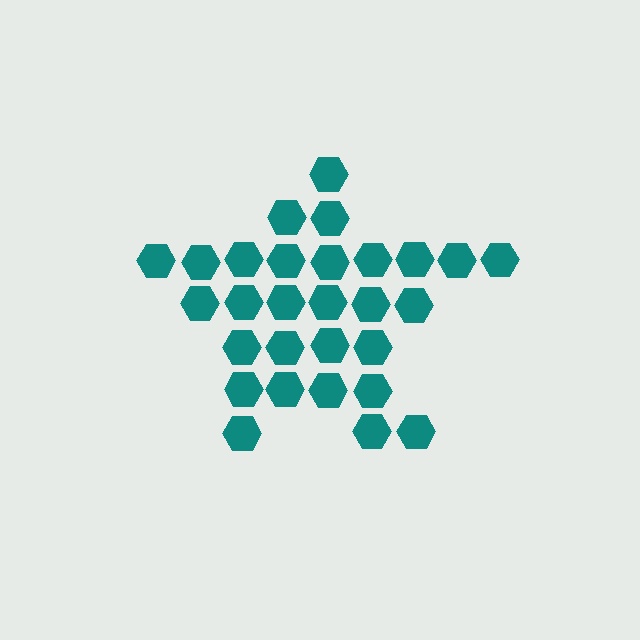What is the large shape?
The large shape is a star.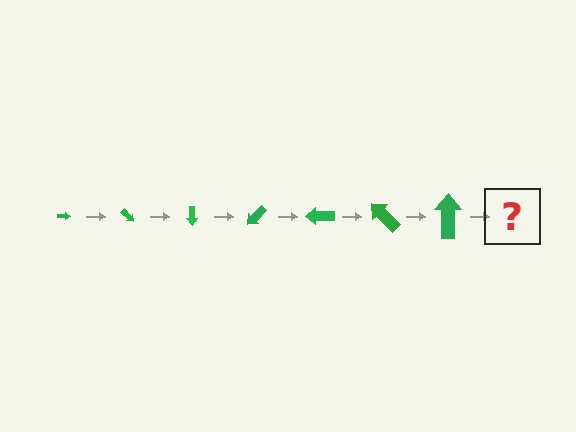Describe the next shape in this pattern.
It should be an arrow, larger than the previous one and rotated 315 degrees from the start.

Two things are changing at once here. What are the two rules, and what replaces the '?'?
The two rules are that the arrow grows larger each step and it rotates 45 degrees each step. The '?' should be an arrow, larger than the previous one and rotated 315 degrees from the start.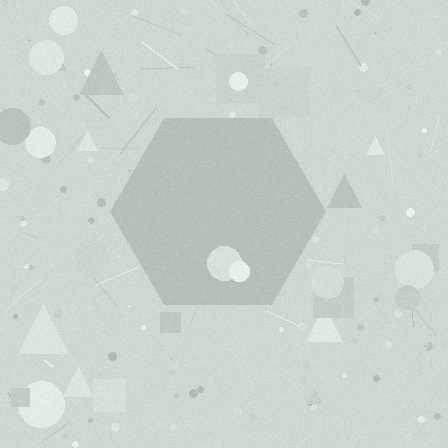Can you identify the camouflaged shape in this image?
The camouflaged shape is a hexagon.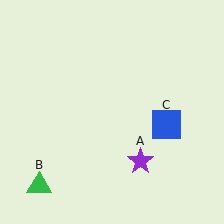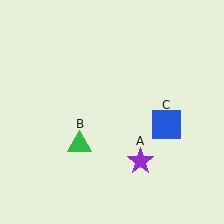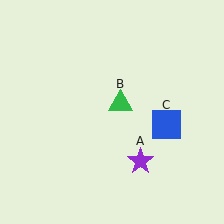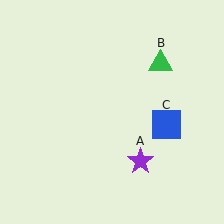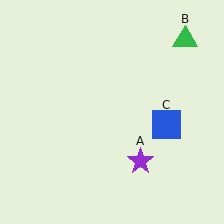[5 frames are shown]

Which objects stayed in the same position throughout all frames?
Purple star (object A) and blue square (object C) remained stationary.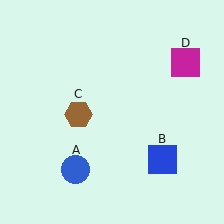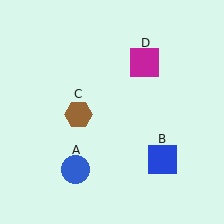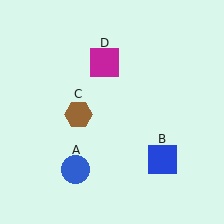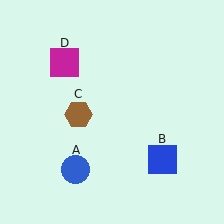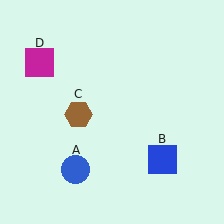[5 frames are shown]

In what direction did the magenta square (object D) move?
The magenta square (object D) moved left.